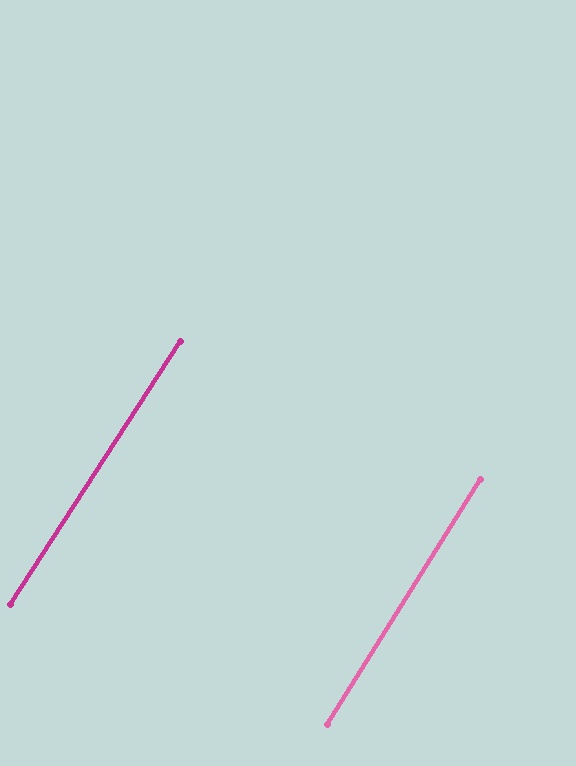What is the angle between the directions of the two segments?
Approximately 1 degree.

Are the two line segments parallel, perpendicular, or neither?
Parallel — their directions differ by only 0.9°.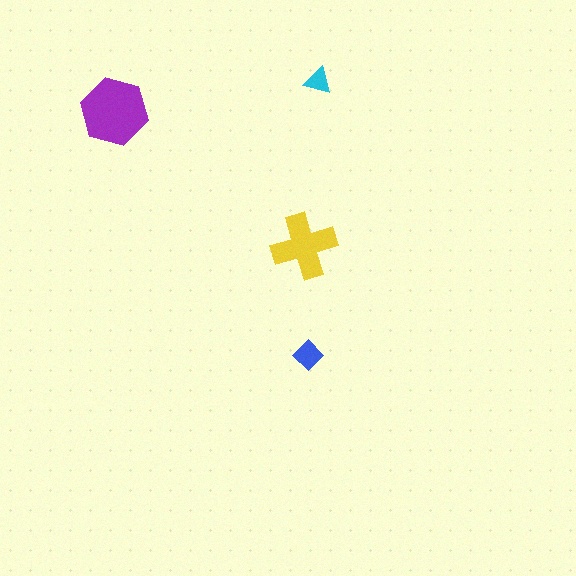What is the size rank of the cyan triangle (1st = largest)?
4th.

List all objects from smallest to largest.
The cyan triangle, the blue diamond, the yellow cross, the purple hexagon.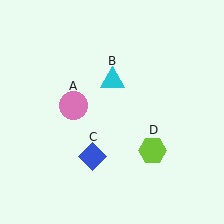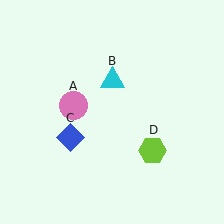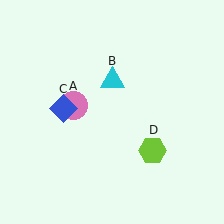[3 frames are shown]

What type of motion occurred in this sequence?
The blue diamond (object C) rotated clockwise around the center of the scene.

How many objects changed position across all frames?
1 object changed position: blue diamond (object C).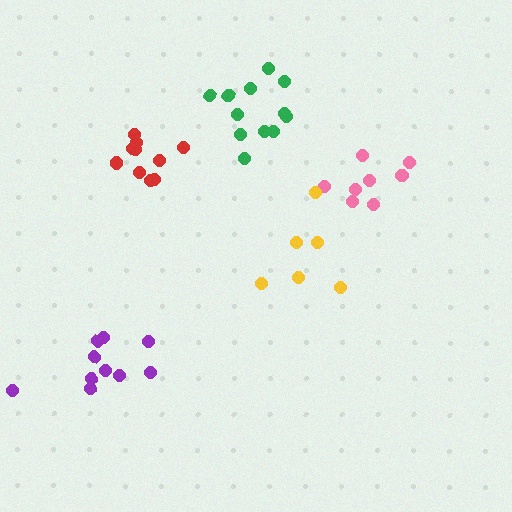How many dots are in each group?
Group 1: 8 dots, Group 2: 6 dots, Group 3: 12 dots, Group 4: 10 dots, Group 5: 10 dots (46 total).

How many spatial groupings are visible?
There are 5 spatial groupings.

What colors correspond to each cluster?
The clusters are colored: pink, yellow, green, purple, red.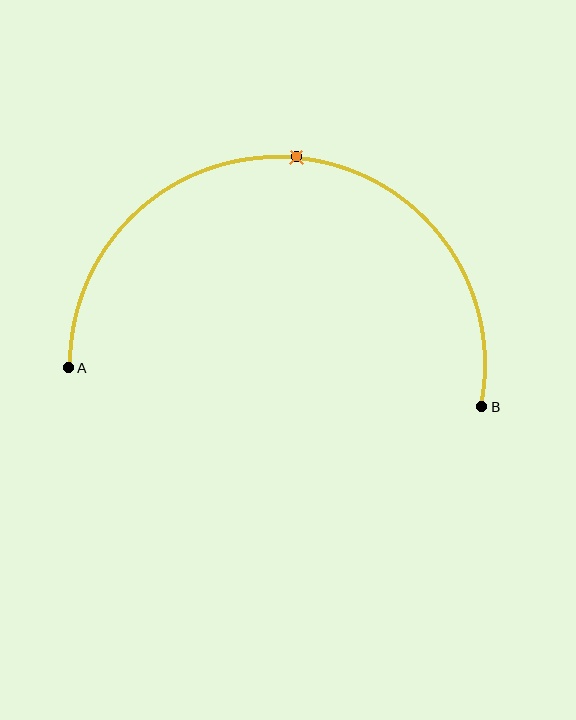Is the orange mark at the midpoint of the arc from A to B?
Yes. The orange mark lies on the arc at equal arc-length from both A and B — it is the arc midpoint.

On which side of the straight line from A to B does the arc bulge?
The arc bulges above the straight line connecting A and B.